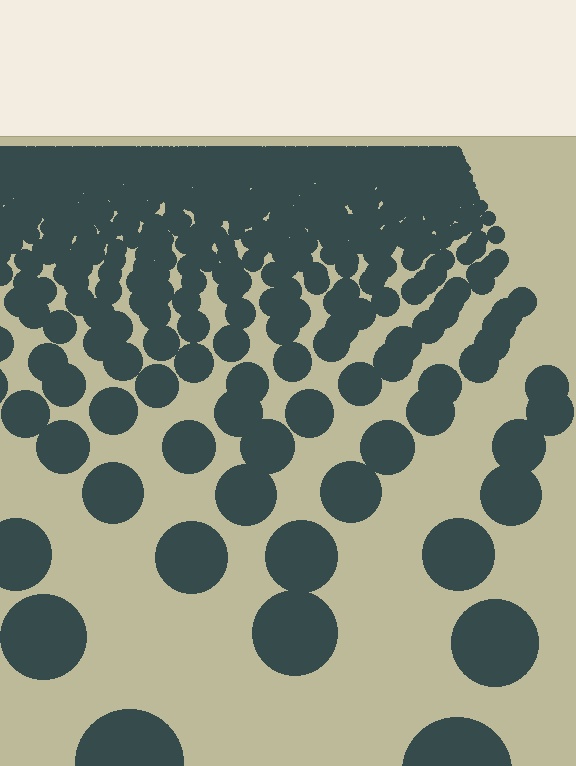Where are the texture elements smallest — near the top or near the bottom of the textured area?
Near the top.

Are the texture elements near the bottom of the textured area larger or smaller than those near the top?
Larger. Near the bottom, elements are closer to the viewer and appear at a bigger on-screen size.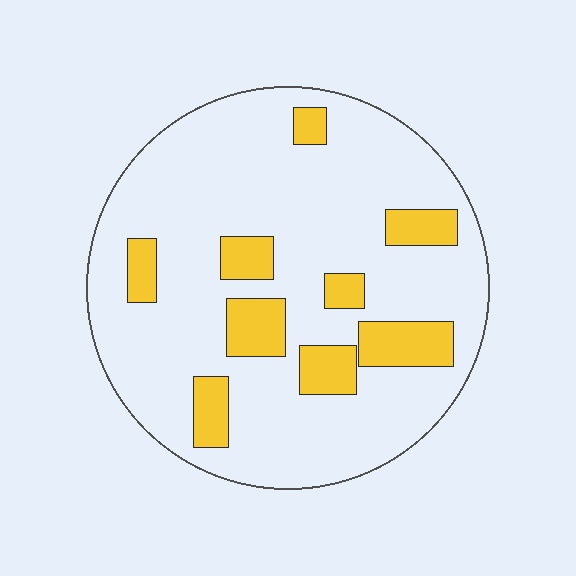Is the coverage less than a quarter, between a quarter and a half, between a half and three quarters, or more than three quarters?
Less than a quarter.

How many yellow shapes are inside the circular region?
9.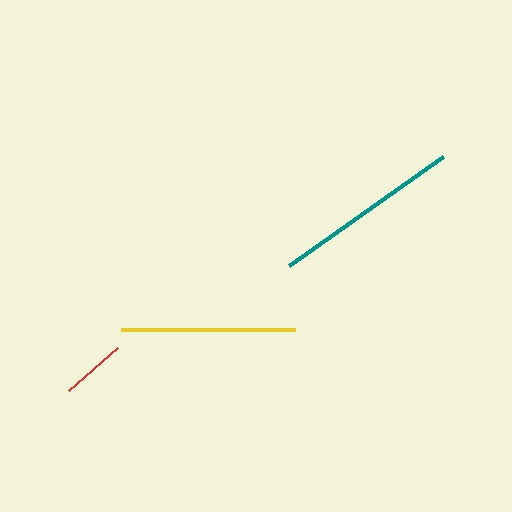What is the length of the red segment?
The red segment is approximately 66 pixels long.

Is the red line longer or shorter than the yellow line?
The yellow line is longer than the red line.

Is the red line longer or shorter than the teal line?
The teal line is longer than the red line.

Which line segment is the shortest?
The red line is the shortest at approximately 66 pixels.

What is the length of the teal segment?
The teal segment is approximately 189 pixels long.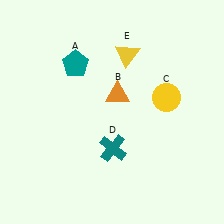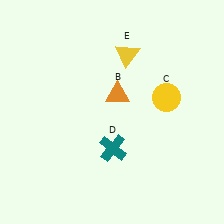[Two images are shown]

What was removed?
The teal pentagon (A) was removed in Image 2.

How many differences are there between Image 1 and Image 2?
There is 1 difference between the two images.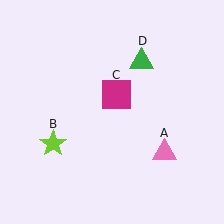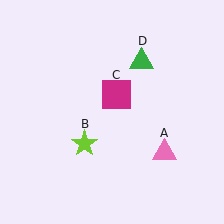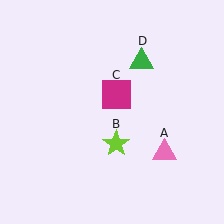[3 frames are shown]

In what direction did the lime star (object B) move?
The lime star (object B) moved right.